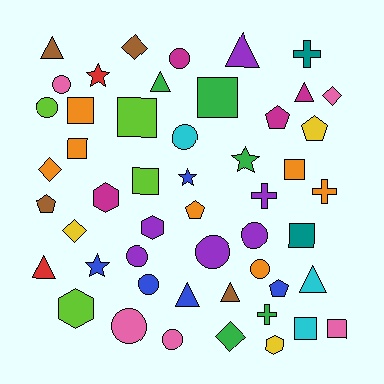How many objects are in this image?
There are 50 objects.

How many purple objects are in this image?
There are 6 purple objects.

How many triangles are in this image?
There are 8 triangles.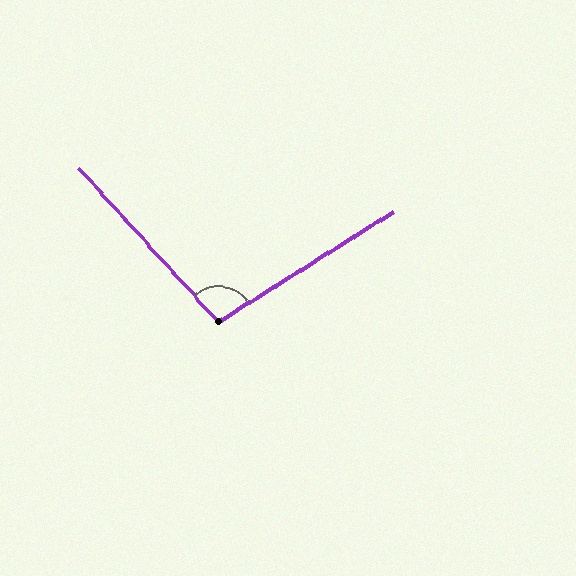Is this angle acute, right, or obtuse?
It is obtuse.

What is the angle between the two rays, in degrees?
Approximately 100 degrees.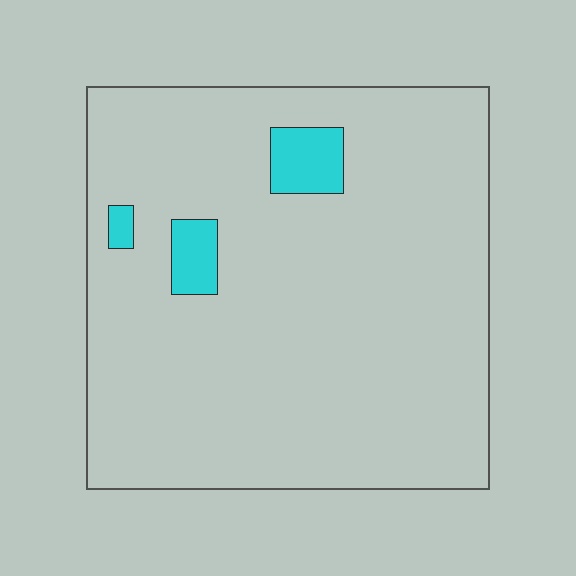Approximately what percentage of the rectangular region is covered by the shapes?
Approximately 5%.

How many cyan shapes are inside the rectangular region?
3.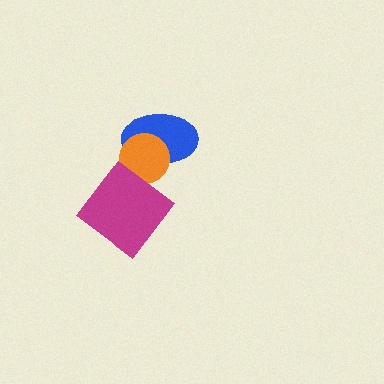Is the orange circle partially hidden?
Yes, it is partially covered by another shape.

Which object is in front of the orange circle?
The magenta diamond is in front of the orange circle.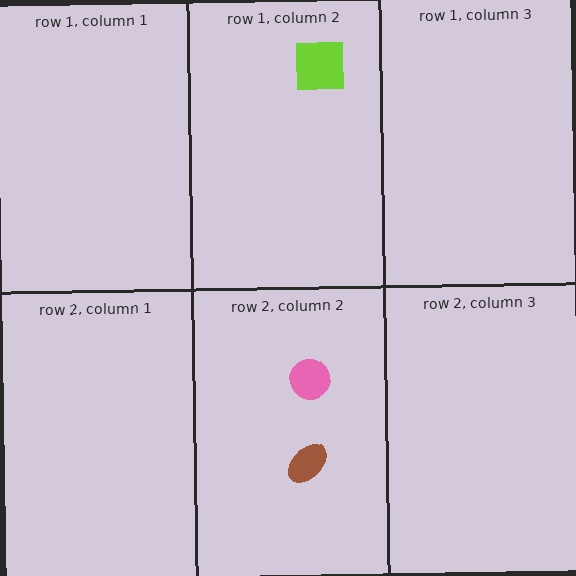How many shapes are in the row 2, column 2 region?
2.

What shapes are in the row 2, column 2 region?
The pink circle, the brown ellipse.